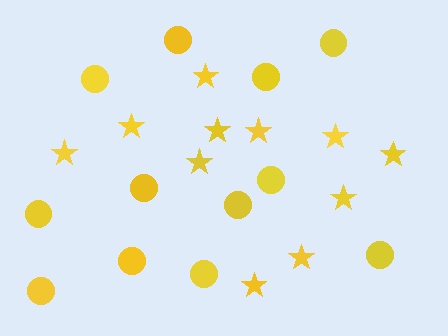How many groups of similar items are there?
There are 2 groups: one group of stars (11) and one group of circles (12).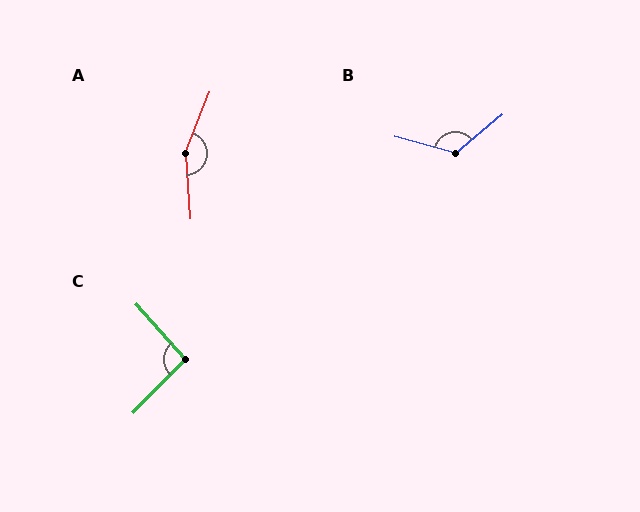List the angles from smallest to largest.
C (94°), B (125°), A (155°).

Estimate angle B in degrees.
Approximately 125 degrees.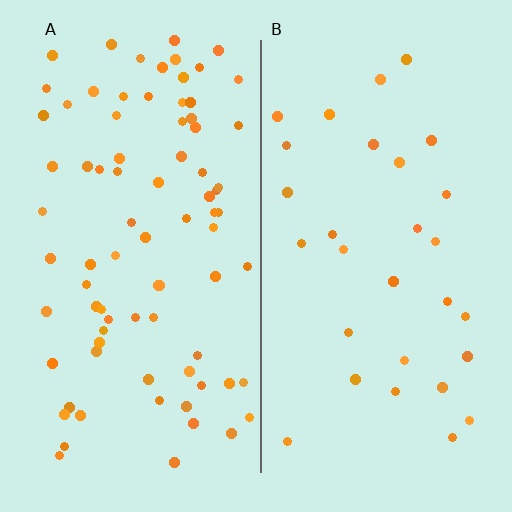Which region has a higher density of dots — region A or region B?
A (the left).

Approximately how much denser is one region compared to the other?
Approximately 2.7× — region A over region B.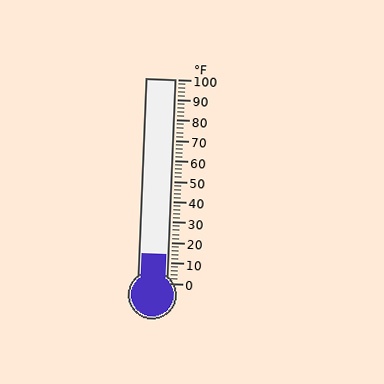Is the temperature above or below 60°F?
The temperature is below 60°F.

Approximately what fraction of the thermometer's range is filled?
The thermometer is filled to approximately 15% of its range.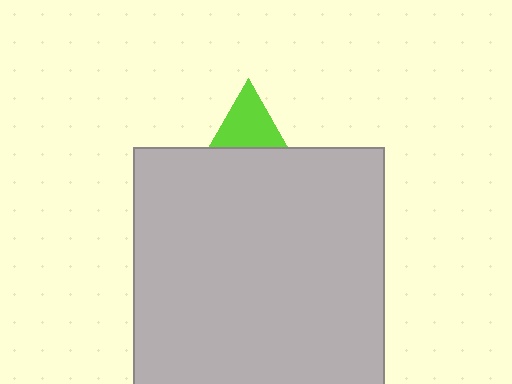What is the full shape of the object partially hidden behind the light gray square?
The partially hidden object is a lime triangle.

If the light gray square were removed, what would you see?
You would see the complete lime triangle.